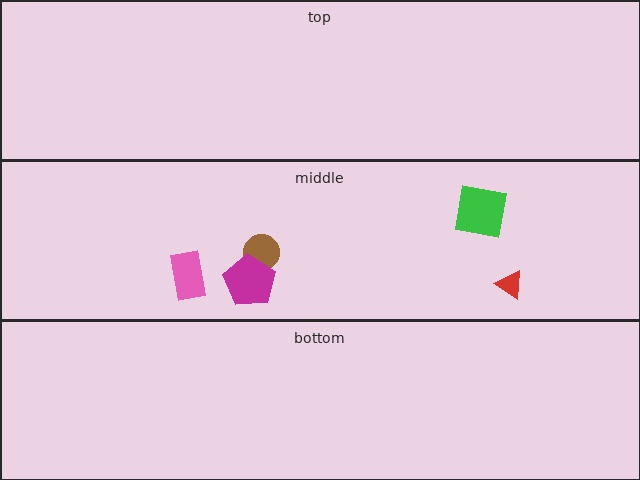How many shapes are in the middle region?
5.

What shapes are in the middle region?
The green square, the pink rectangle, the brown circle, the magenta pentagon, the red triangle.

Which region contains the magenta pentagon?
The middle region.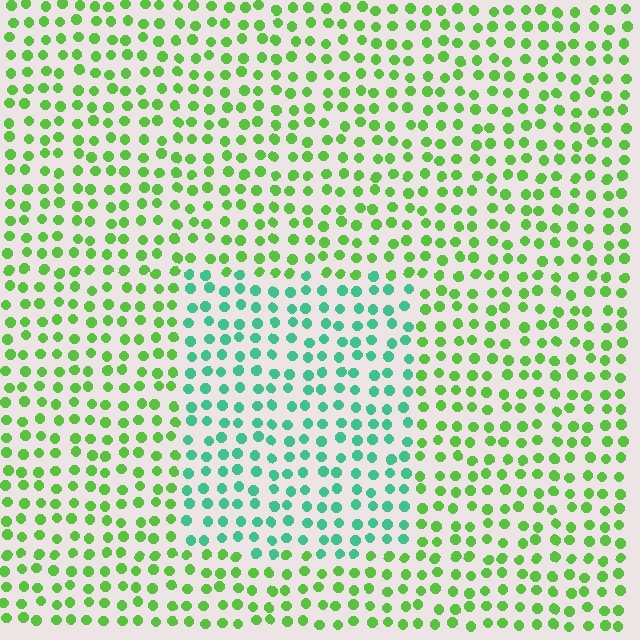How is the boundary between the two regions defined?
The boundary is defined purely by a slight shift in hue (about 46 degrees). Spacing, size, and orientation are identical on both sides.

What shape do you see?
I see a rectangle.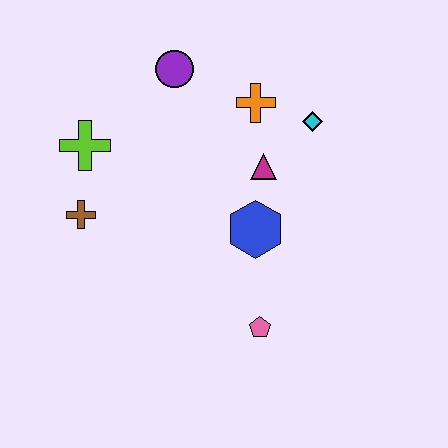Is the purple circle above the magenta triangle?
Yes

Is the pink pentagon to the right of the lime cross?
Yes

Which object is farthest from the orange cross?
The pink pentagon is farthest from the orange cross.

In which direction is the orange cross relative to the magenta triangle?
The orange cross is above the magenta triangle.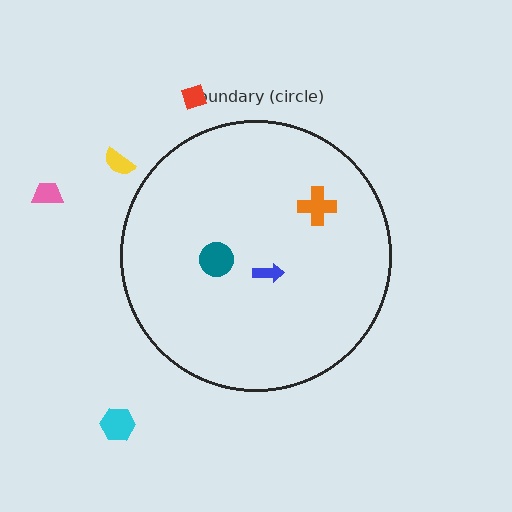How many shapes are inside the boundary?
3 inside, 4 outside.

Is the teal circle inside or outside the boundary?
Inside.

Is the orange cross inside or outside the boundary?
Inside.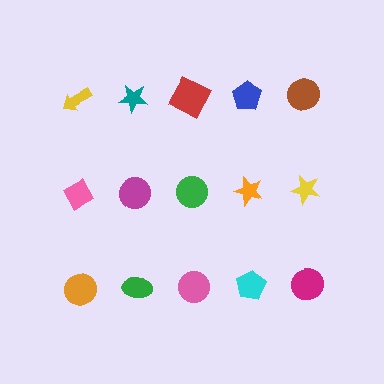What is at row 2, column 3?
A green circle.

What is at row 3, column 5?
A magenta circle.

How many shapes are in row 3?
5 shapes.